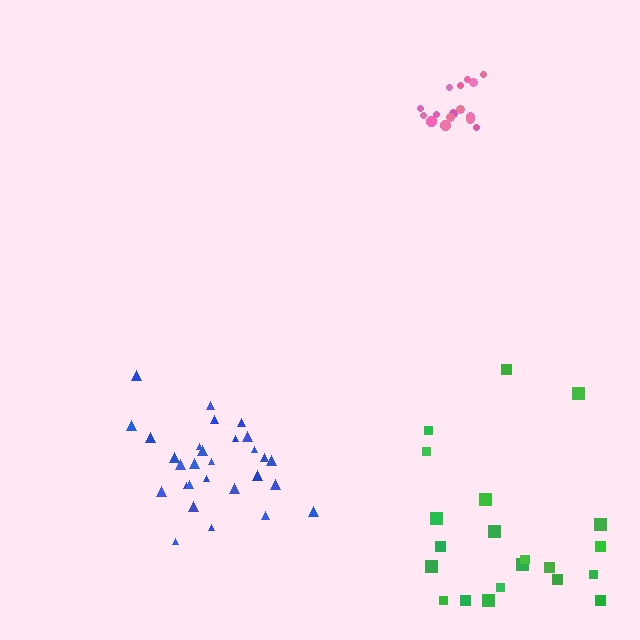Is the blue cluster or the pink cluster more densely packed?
Pink.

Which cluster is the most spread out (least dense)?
Green.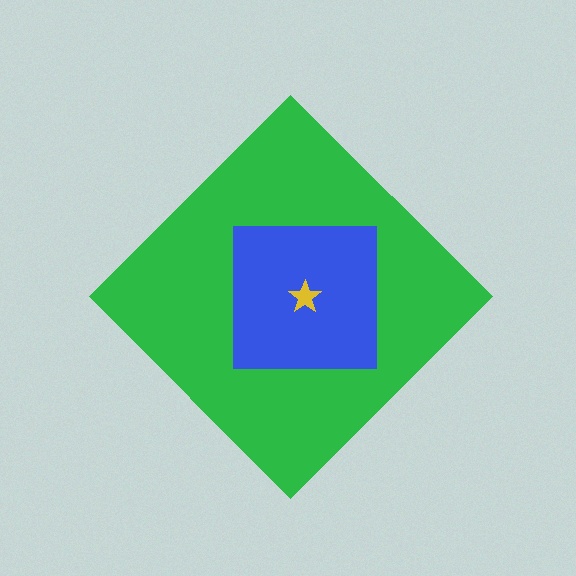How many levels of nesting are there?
3.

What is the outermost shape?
The green diamond.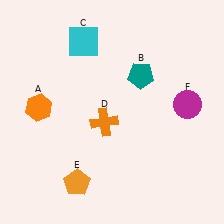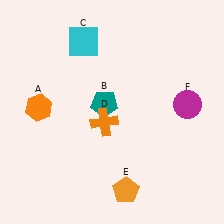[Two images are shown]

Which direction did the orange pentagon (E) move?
The orange pentagon (E) moved right.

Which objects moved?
The objects that moved are: the teal pentagon (B), the orange pentagon (E).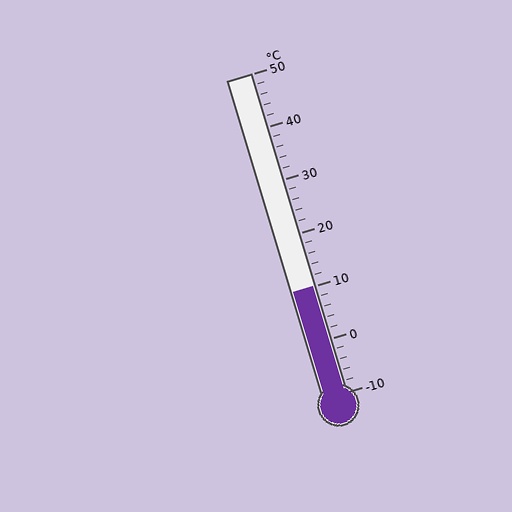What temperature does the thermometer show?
The thermometer shows approximately 10°C.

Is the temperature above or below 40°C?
The temperature is below 40°C.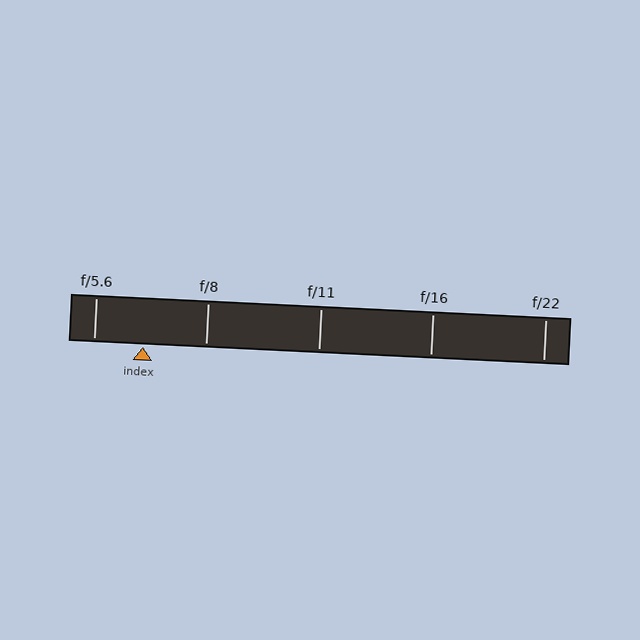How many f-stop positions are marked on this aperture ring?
There are 5 f-stop positions marked.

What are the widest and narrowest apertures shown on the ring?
The widest aperture shown is f/5.6 and the narrowest is f/22.